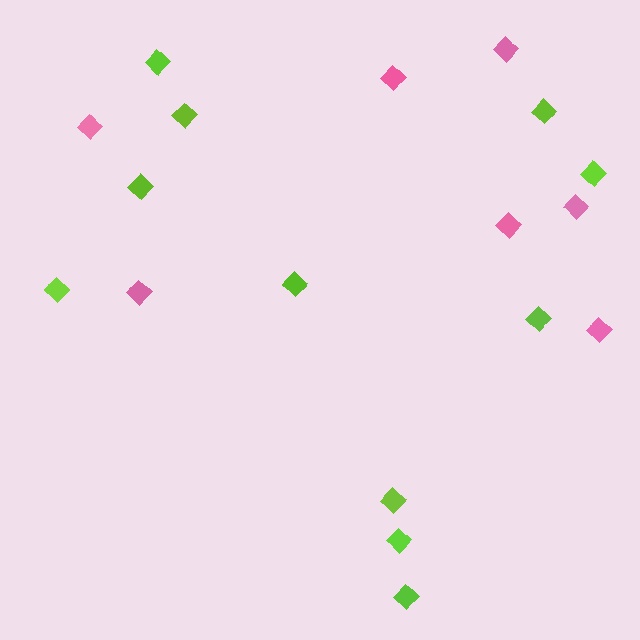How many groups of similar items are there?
There are 2 groups: one group of lime diamonds (11) and one group of pink diamonds (7).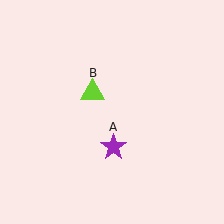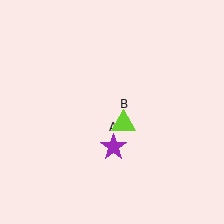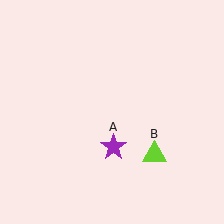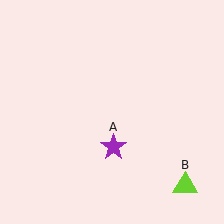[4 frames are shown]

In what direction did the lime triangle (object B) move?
The lime triangle (object B) moved down and to the right.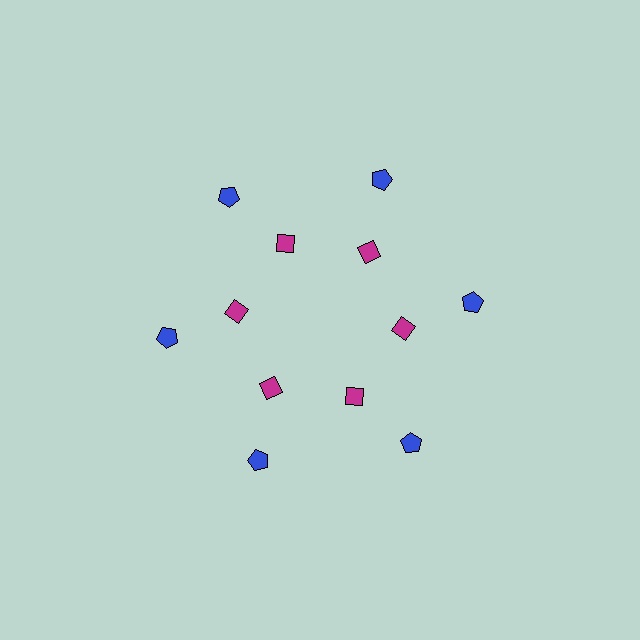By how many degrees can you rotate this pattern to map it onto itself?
The pattern maps onto itself every 60 degrees of rotation.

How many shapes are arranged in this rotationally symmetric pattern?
There are 12 shapes, arranged in 6 groups of 2.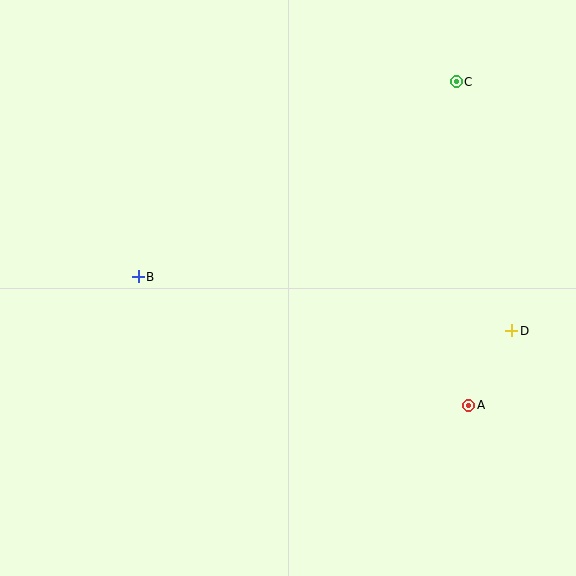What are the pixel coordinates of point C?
Point C is at (456, 82).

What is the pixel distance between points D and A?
The distance between D and A is 86 pixels.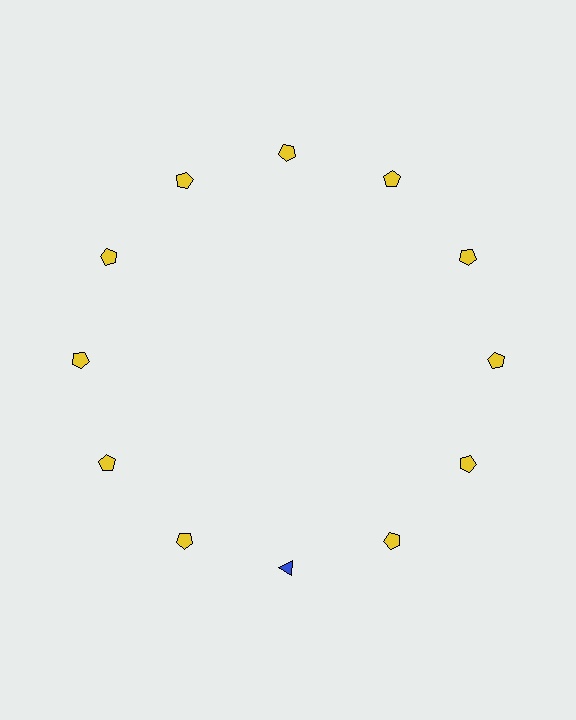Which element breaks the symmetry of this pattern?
The blue triangle at roughly the 6 o'clock position breaks the symmetry. All other shapes are yellow pentagons.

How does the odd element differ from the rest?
It differs in both color (blue instead of yellow) and shape (triangle instead of pentagon).